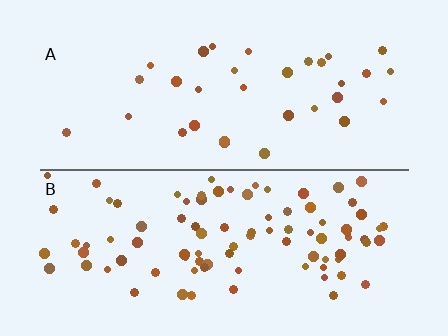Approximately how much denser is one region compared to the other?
Approximately 2.8× — region B over region A.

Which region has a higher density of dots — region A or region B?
B (the bottom).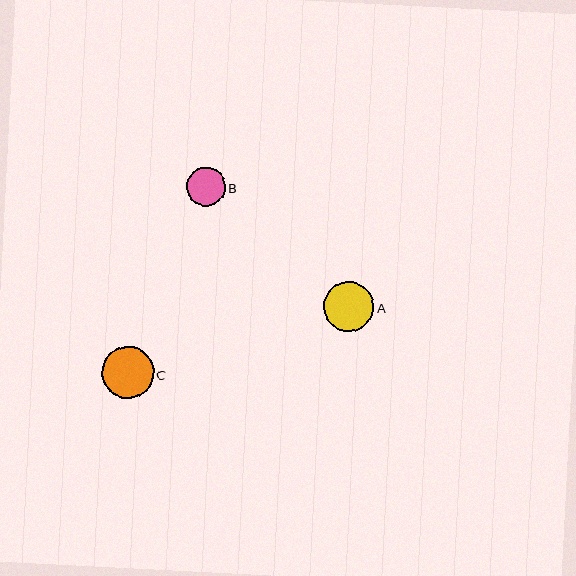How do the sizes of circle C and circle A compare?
Circle C and circle A are approximately the same size.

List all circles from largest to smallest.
From largest to smallest: C, A, B.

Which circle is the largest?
Circle C is the largest with a size of approximately 52 pixels.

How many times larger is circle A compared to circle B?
Circle A is approximately 1.3 times the size of circle B.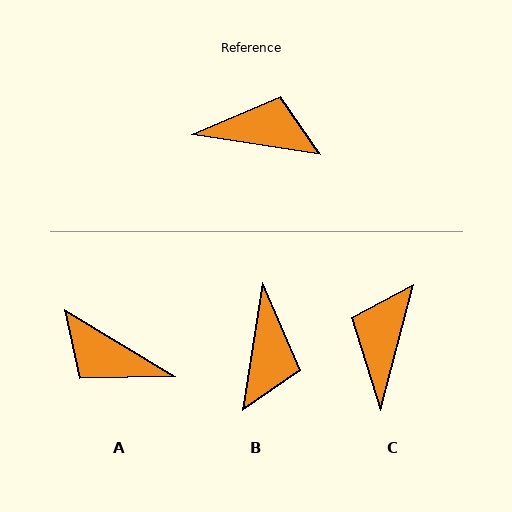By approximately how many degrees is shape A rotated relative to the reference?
Approximately 158 degrees counter-clockwise.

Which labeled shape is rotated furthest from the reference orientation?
A, about 158 degrees away.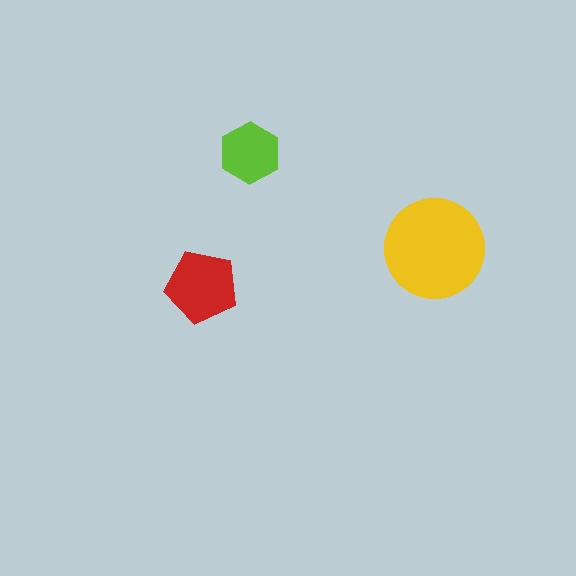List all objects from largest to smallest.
The yellow circle, the red pentagon, the lime hexagon.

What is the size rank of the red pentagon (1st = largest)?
2nd.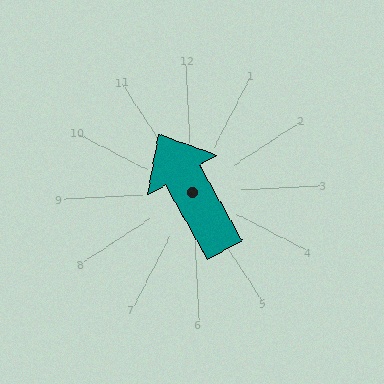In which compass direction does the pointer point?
Northwest.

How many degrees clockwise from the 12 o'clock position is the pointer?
Approximately 333 degrees.